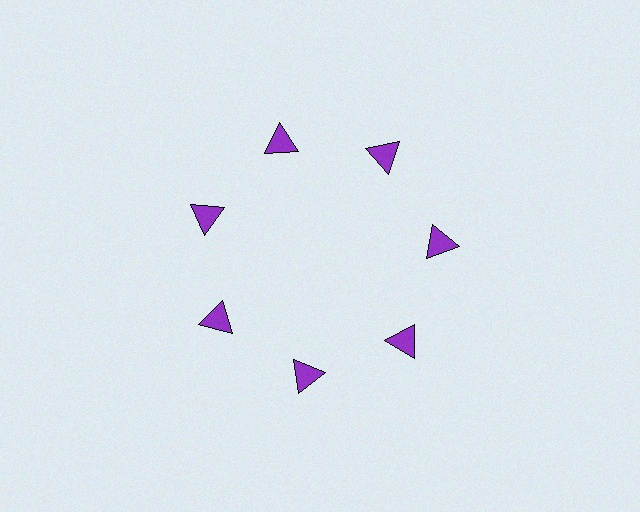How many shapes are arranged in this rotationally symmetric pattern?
There are 7 shapes, arranged in 7 groups of 1.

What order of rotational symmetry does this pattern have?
This pattern has 7-fold rotational symmetry.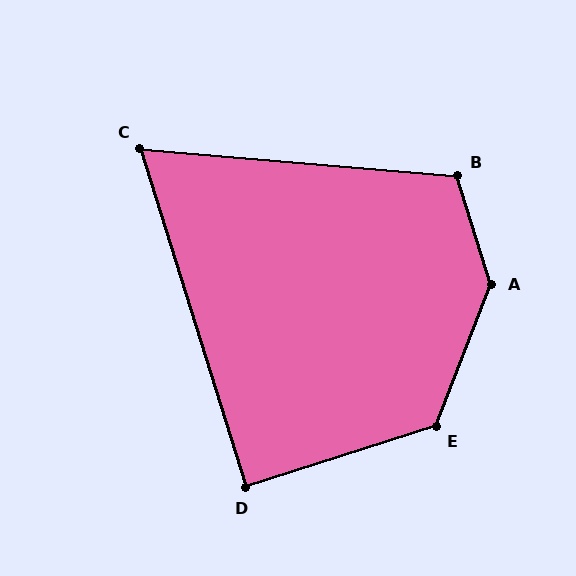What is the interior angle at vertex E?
Approximately 129 degrees (obtuse).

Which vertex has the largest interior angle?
A, at approximately 142 degrees.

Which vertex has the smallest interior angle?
C, at approximately 68 degrees.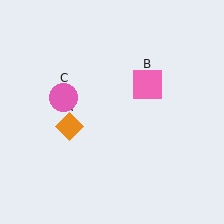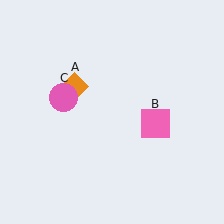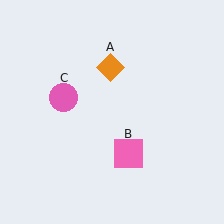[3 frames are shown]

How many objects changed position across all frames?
2 objects changed position: orange diamond (object A), pink square (object B).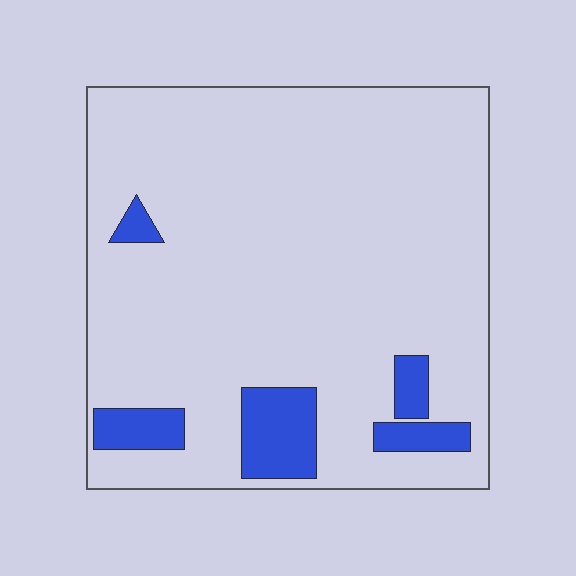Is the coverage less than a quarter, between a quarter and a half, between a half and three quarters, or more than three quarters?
Less than a quarter.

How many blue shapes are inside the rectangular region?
5.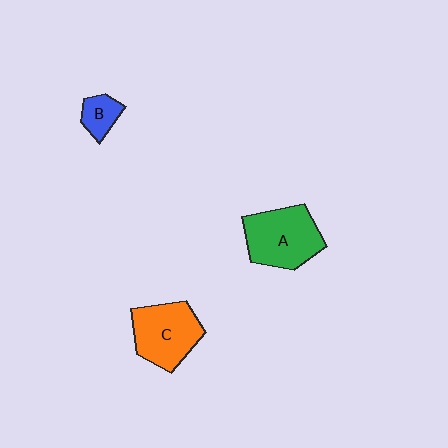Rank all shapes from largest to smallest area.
From largest to smallest: A (green), C (orange), B (blue).